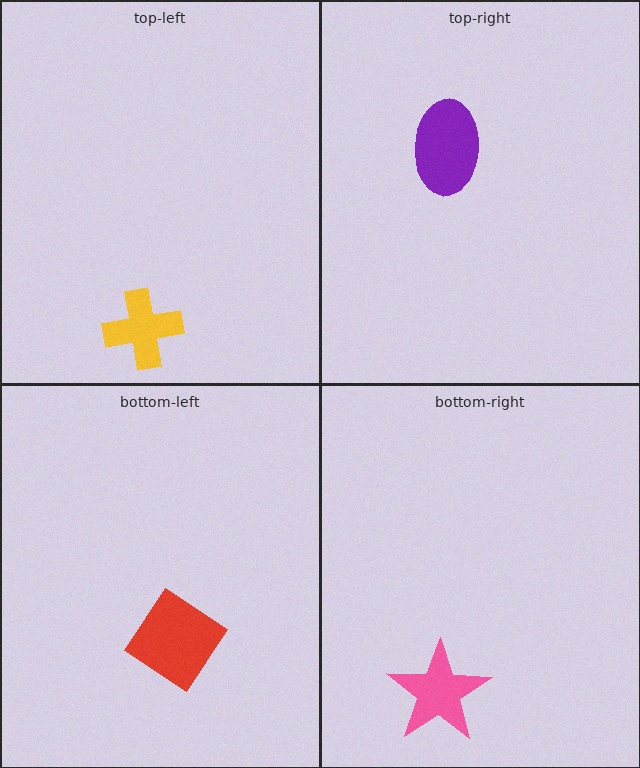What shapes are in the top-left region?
The yellow cross.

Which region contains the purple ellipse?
The top-right region.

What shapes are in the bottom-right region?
The pink star.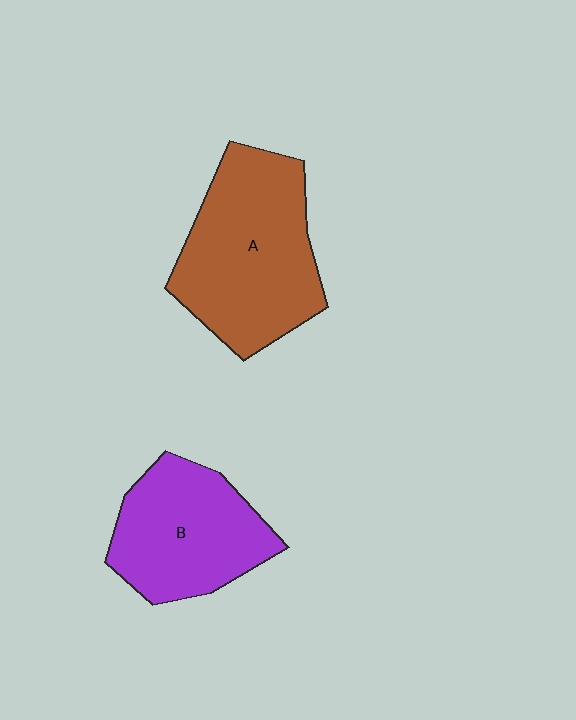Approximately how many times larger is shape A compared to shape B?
Approximately 1.3 times.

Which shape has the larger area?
Shape A (brown).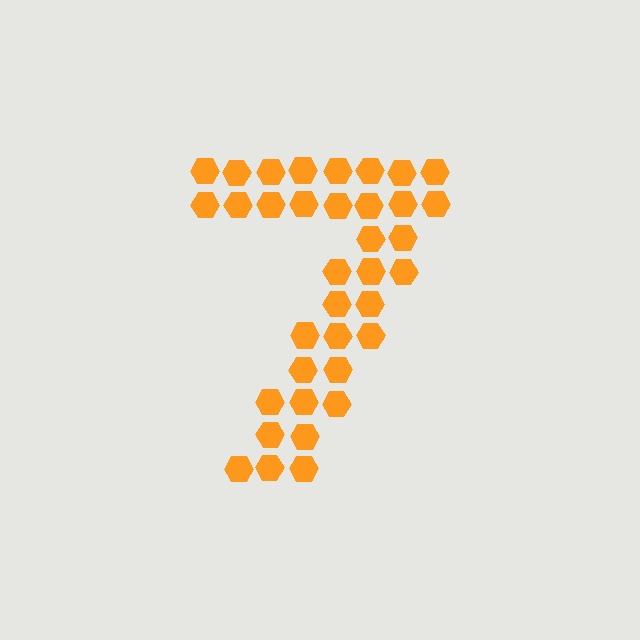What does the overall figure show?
The overall figure shows the digit 7.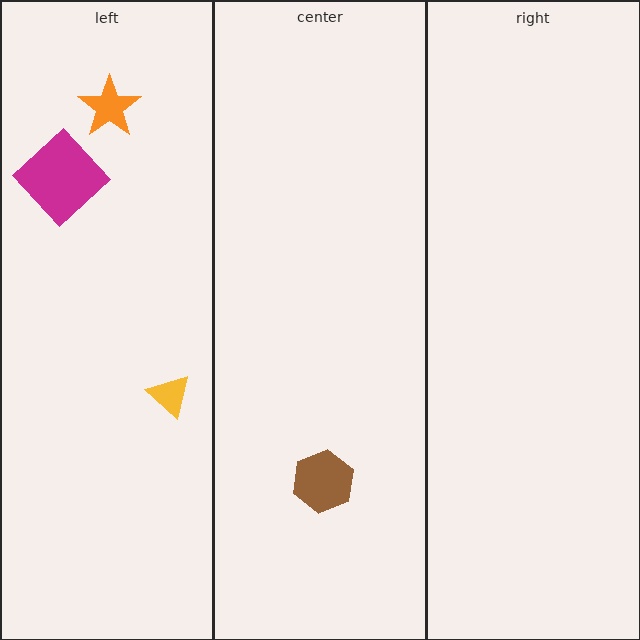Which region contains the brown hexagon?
The center region.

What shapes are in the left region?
The magenta diamond, the yellow triangle, the orange star.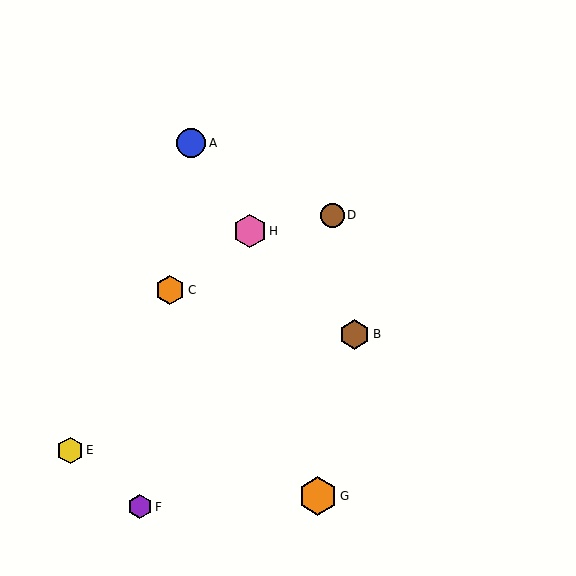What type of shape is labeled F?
Shape F is a purple hexagon.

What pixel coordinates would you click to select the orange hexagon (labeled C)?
Click at (170, 290) to select the orange hexagon C.